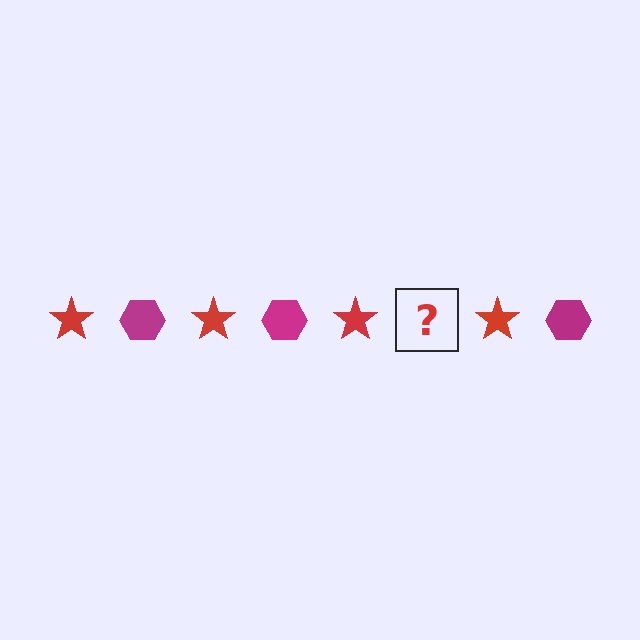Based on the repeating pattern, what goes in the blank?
The blank should be a magenta hexagon.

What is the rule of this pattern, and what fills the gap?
The rule is that the pattern alternates between red star and magenta hexagon. The gap should be filled with a magenta hexagon.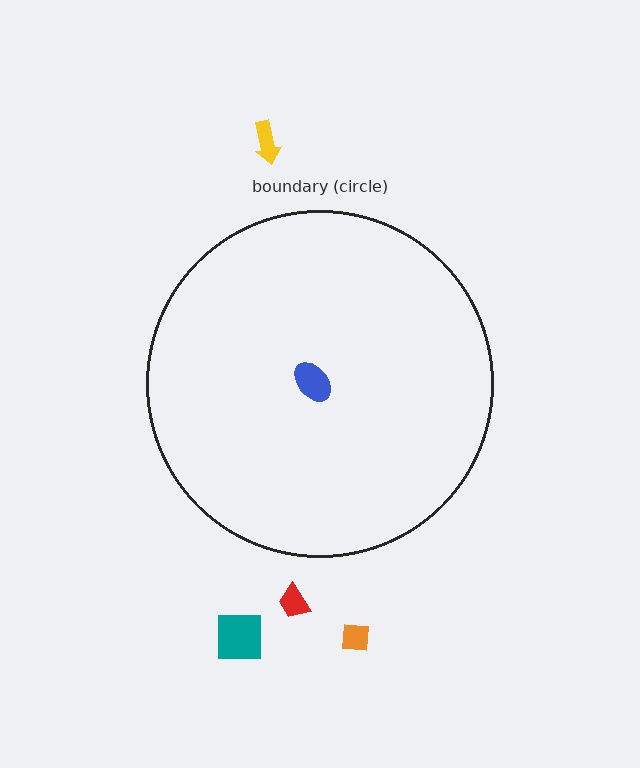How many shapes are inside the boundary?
1 inside, 4 outside.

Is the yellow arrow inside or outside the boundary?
Outside.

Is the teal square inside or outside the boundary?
Outside.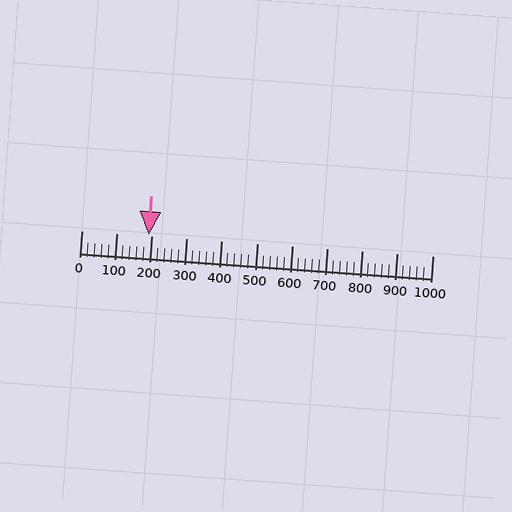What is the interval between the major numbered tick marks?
The major tick marks are spaced 100 units apart.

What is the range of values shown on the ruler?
The ruler shows values from 0 to 1000.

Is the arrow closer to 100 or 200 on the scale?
The arrow is closer to 200.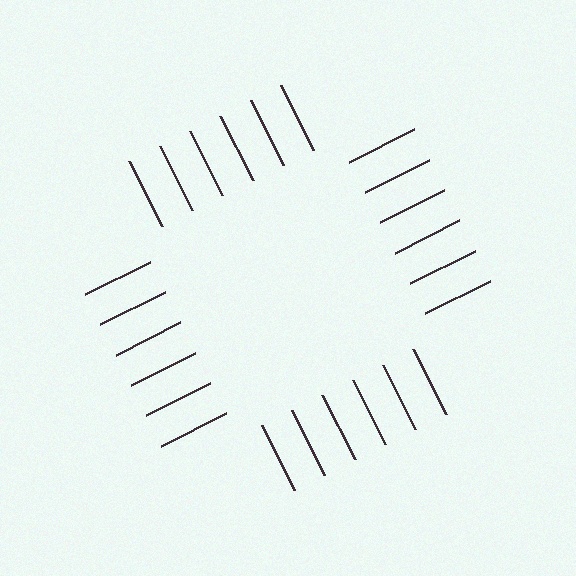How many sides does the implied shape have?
4 sides — the line-ends trace a square.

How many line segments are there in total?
24 — 6 along each of the 4 edges.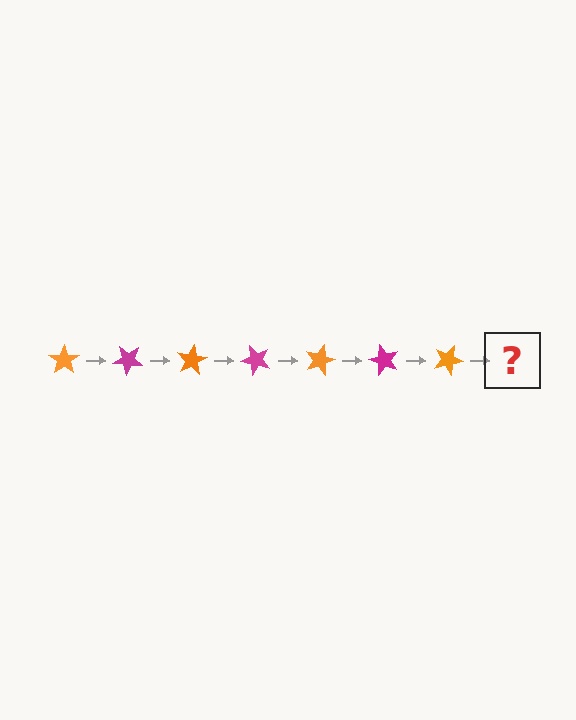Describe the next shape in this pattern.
It should be a magenta star, rotated 280 degrees from the start.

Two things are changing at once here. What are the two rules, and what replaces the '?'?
The two rules are that it rotates 40 degrees each step and the color cycles through orange and magenta. The '?' should be a magenta star, rotated 280 degrees from the start.